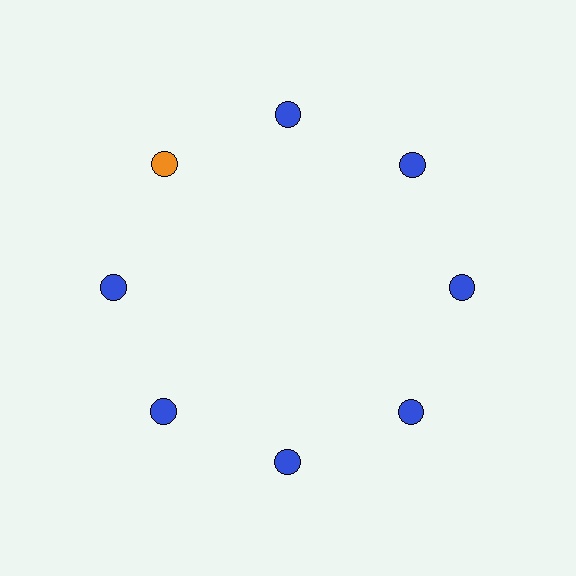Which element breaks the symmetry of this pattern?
The orange circle at roughly the 10 o'clock position breaks the symmetry. All other shapes are blue circles.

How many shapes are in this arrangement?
There are 8 shapes arranged in a ring pattern.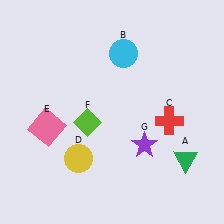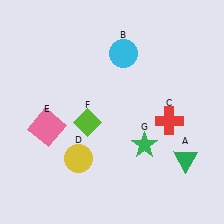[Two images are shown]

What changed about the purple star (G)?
In Image 1, G is purple. In Image 2, it changed to green.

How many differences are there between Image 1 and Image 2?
There is 1 difference between the two images.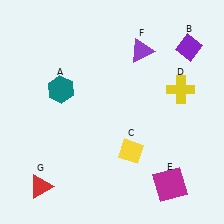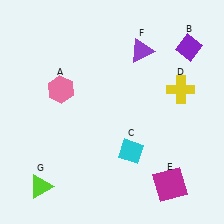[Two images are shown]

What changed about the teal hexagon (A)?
In Image 1, A is teal. In Image 2, it changed to pink.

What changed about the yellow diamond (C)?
In Image 1, C is yellow. In Image 2, it changed to cyan.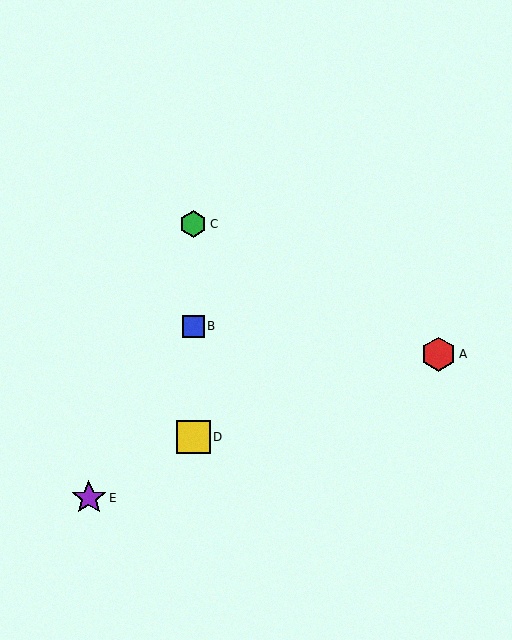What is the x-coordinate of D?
Object D is at x≈193.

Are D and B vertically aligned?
Yes, both are at x≈193.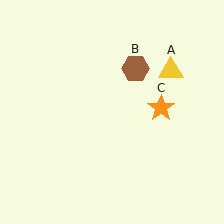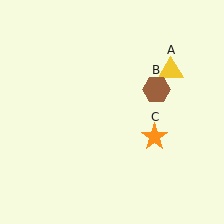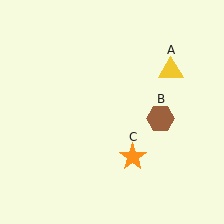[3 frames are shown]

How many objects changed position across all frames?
2 objects changed position: brown hexagon (object B), orange star (object C).